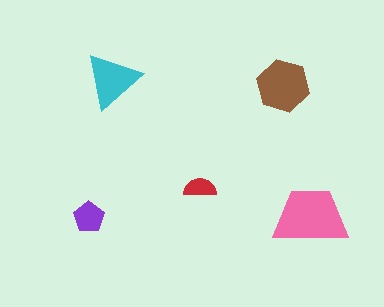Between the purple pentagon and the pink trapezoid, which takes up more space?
The pink trapezoid.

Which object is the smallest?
The red semicircle.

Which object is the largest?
The pink trapezoid.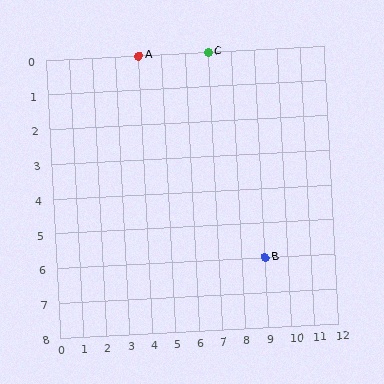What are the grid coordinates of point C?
Point C is at grid coordinates (7, 0).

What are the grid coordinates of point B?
Point B is at grid coordinates (9, 6).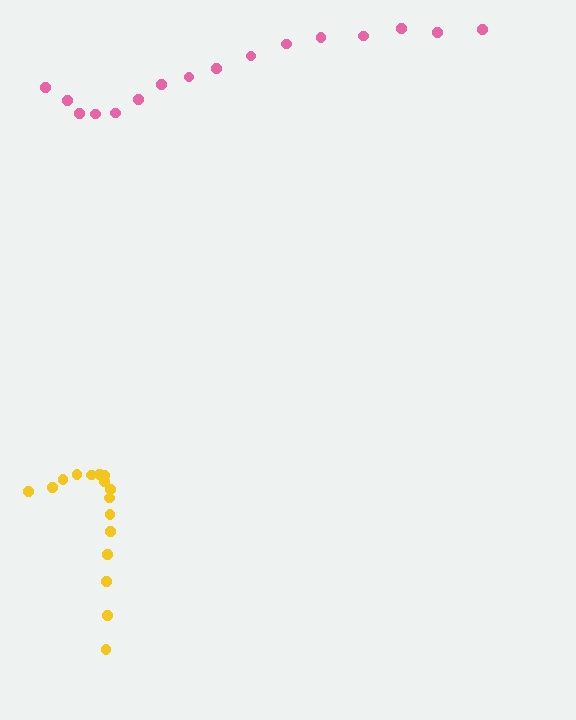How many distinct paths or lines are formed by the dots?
There are 2 distinct paths.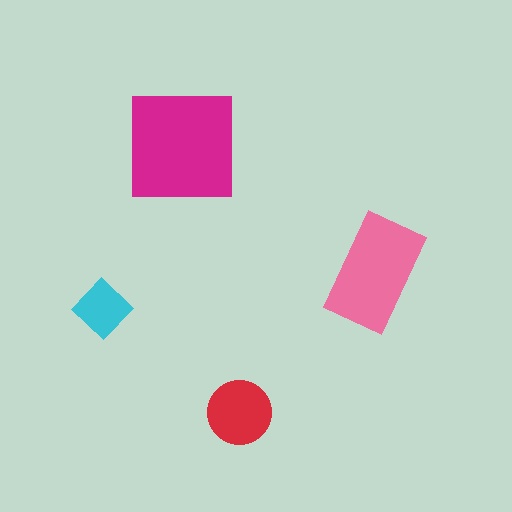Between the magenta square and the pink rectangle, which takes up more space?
The magenta square.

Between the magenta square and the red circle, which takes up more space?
The magenta square.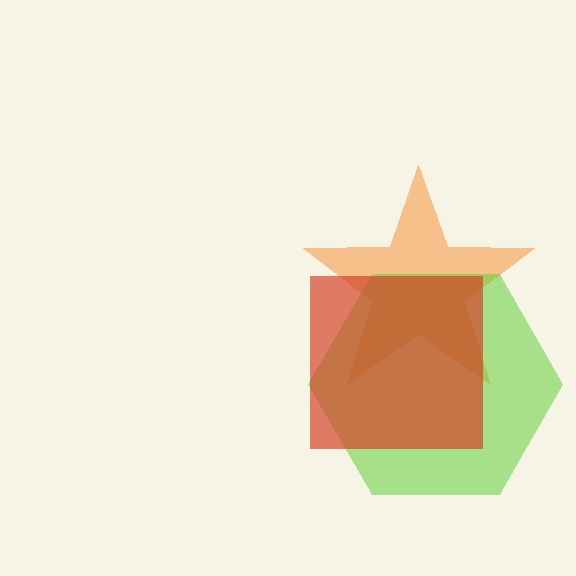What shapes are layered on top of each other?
The layered shapes are: an orange star, a lime hexagon, a red square.